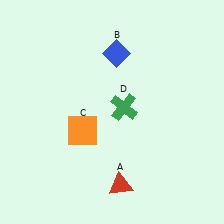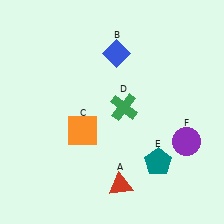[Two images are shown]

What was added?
A teal pentagon (E), a purple circle (F) were added in Image 2.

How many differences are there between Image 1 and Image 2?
There are 2 differences between the two images.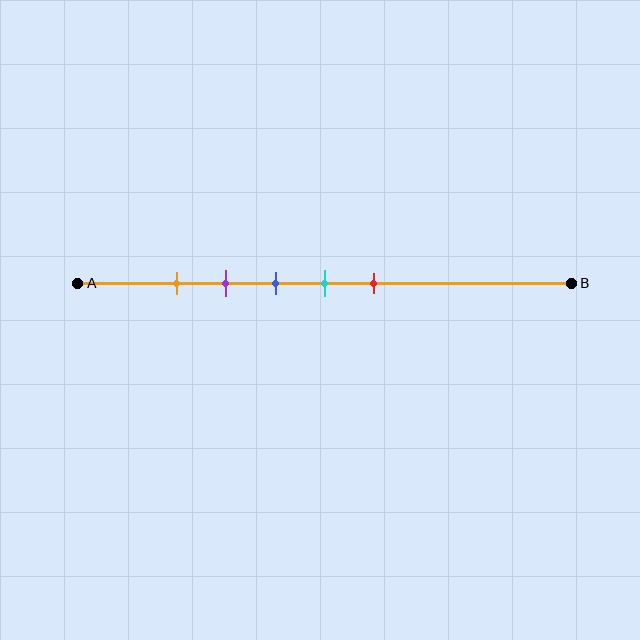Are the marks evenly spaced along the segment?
Yes, the marks are approximately evenly spaced.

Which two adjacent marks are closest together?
The orange and purple marks are the closest adjacent pair.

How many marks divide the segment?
There are 5 marks dividing the segment.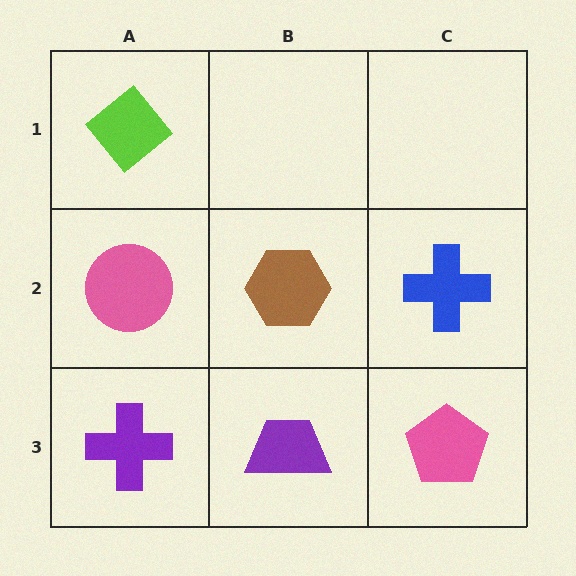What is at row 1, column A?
A lime diamond.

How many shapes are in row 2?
3 shapes.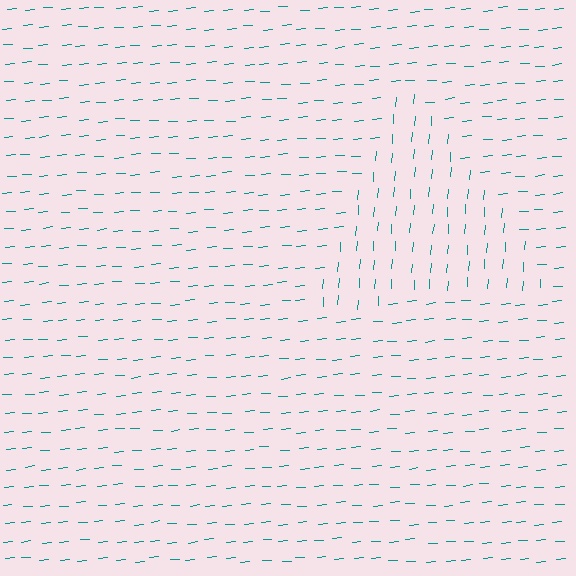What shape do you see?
I see a triangle.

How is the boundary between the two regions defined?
The boundary is defined purely by a change in line orientation (approximately 81 degrees difference). All lines are the same color and thickness.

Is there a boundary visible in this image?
Yes, there is a texture boundary formed by a change in line orientation.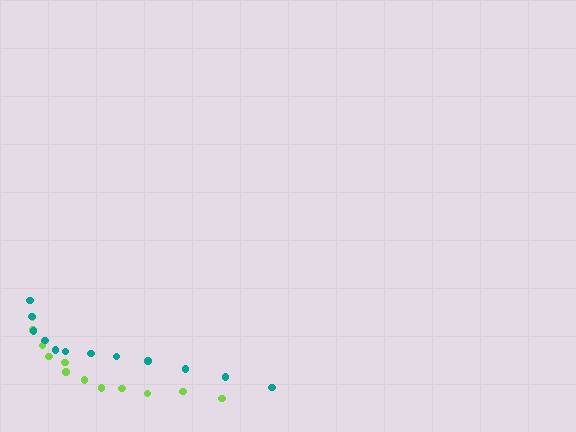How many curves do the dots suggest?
There are 2 distinct paths.